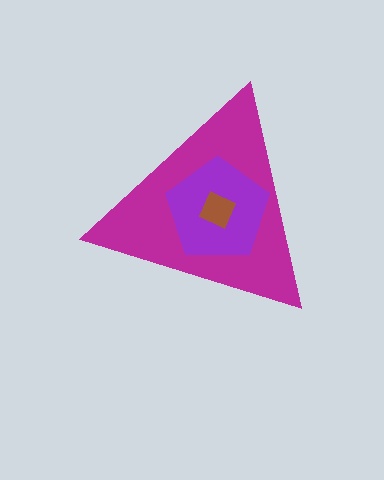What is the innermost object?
The brown square.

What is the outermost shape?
The magenta triangle.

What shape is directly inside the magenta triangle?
The purple pentagon.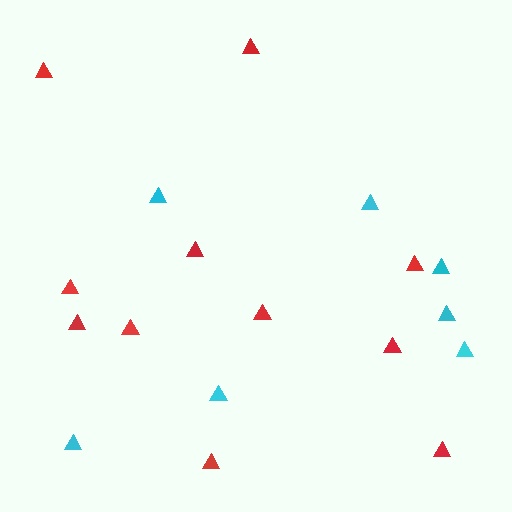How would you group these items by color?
There are 2 groups: one group of cyan triangles (7) and one group of red triangles (11).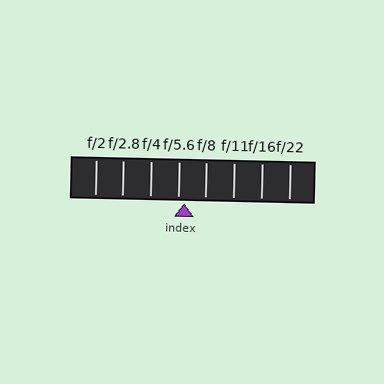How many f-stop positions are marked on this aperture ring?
There are 8 f-stop positions marked.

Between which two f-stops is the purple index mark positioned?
The index mark is between f/5.6 and f/8.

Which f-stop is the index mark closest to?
The index mark is closest to f/5.6.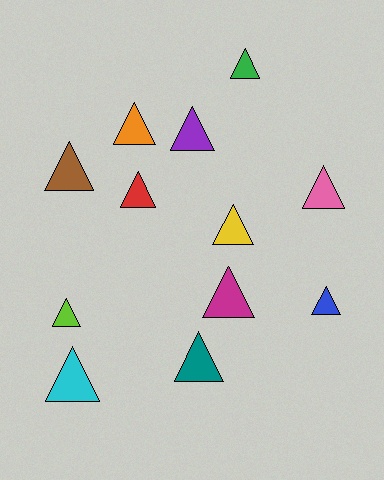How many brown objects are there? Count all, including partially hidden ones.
There is 1 brown object.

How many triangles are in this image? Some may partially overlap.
There are 12 triangles.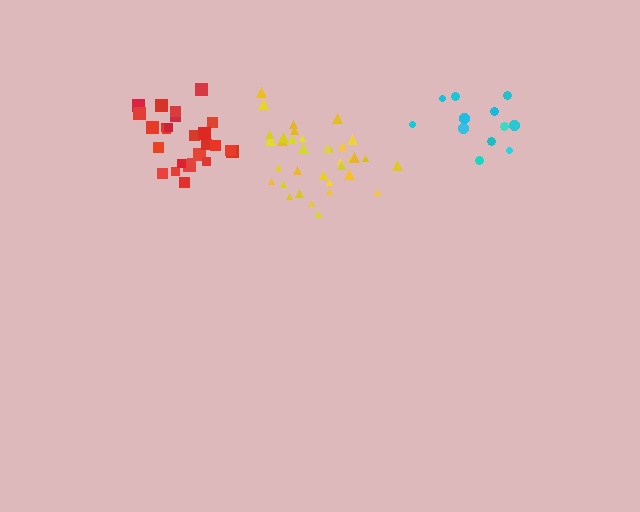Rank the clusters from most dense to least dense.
yellow, red, cyan.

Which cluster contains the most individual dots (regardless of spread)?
Yellow (35).